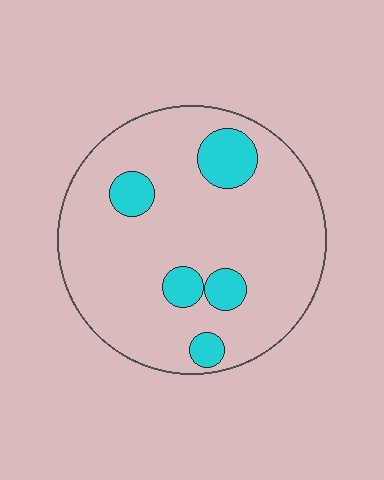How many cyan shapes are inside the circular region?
5.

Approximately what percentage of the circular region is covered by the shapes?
Approximately 15%.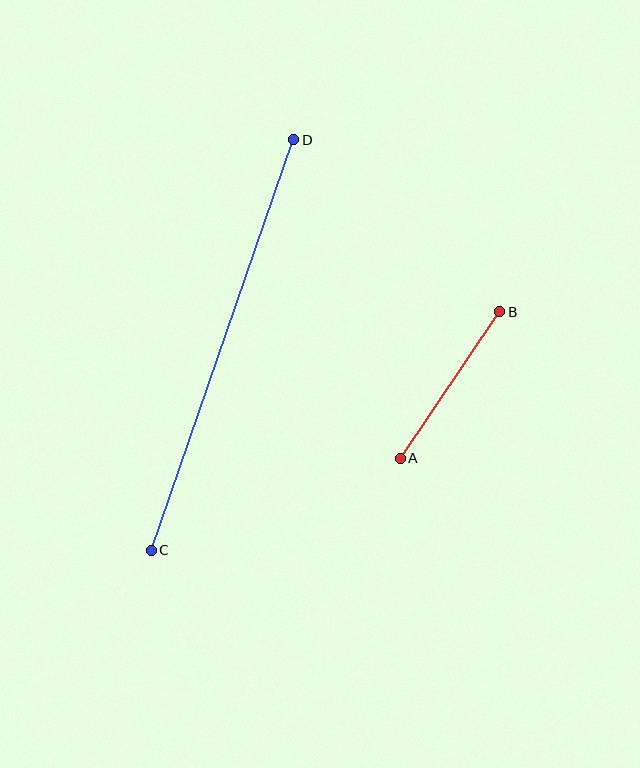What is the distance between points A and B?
The distance is approximately 177 pixels.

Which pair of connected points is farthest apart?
Points C and D are farthest apart.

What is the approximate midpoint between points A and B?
The midpoint is at approximately (450, 385) pixels.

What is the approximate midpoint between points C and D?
The midpoint is at approximately (223, 345) pixels.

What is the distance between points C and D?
The distance is approximately 435 pixels.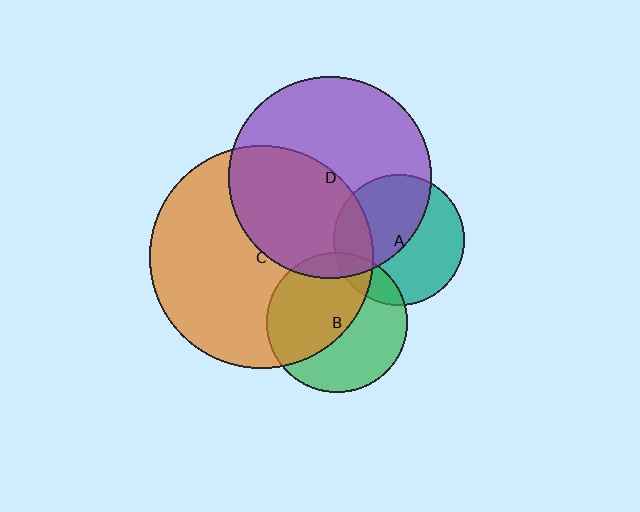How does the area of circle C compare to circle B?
Approximately 2.5 times.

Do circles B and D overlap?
Yes.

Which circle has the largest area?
Circle C (orange).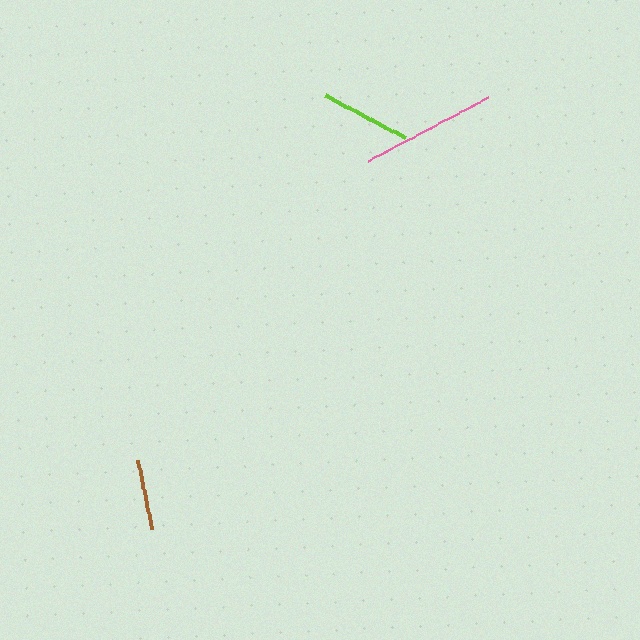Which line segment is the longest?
The pink line is the longest at approximately 136 pixels.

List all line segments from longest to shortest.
From longest to shortest: pink, lime, brown.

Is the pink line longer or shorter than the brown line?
The pink line is longer than the brown line.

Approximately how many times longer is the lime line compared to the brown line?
The lime line is approximately 1.3 times the length of the brown line.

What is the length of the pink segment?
The pink segment is approximately 136 pixels long.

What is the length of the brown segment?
The brown segment is approximately 69 pixels long.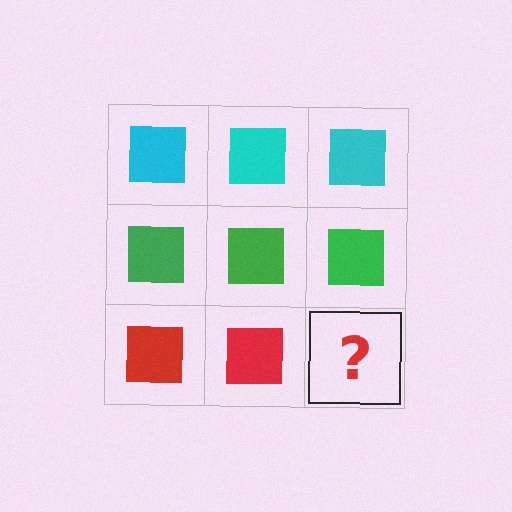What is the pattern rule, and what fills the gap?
The rule is that each row has a consistent color. The gap should be filled with a red square.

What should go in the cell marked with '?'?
The missing cell should contain a red square.